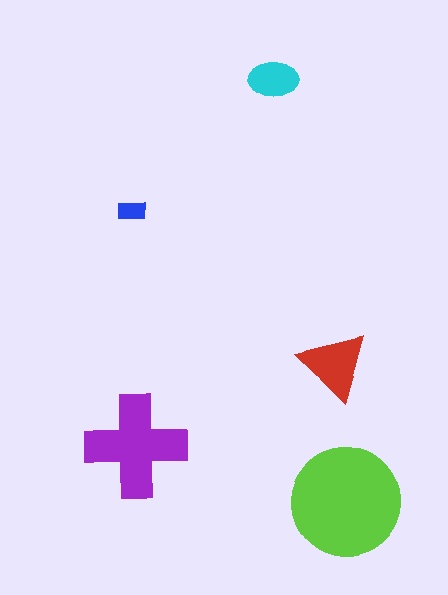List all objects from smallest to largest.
The blue rectangle, the cyan ellipse, the red triangle, the purple cross, the lime circle.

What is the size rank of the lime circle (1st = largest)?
1st.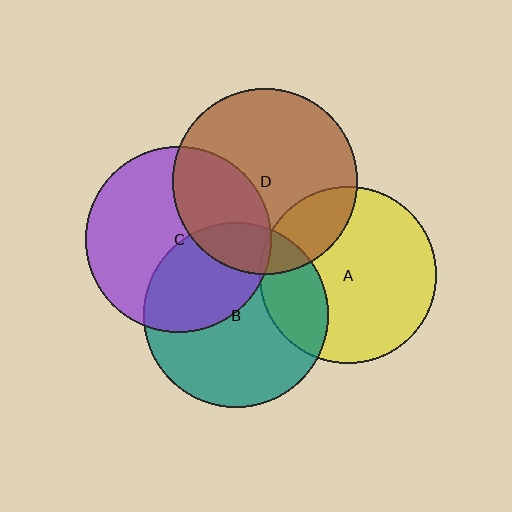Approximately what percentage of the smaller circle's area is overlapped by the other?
Approximately 20%.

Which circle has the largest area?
Circle C (purple).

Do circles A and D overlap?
Yes.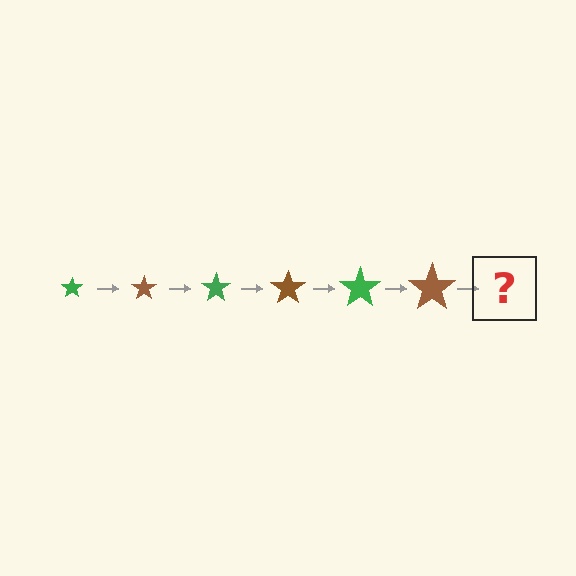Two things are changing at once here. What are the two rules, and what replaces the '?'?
The two rules are that the star grows larger each step and the color cycles through green and brown. The '?' should be a green star, larger than the previous one.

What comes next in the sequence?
The next element should be a green star, larger than the previous one.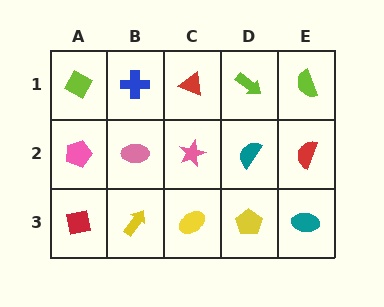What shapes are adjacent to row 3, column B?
A pink ellipse (row 2, column B), a red square (row 3, column A), a yellow ellipse (row 3, column C).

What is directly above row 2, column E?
A lime semicircle.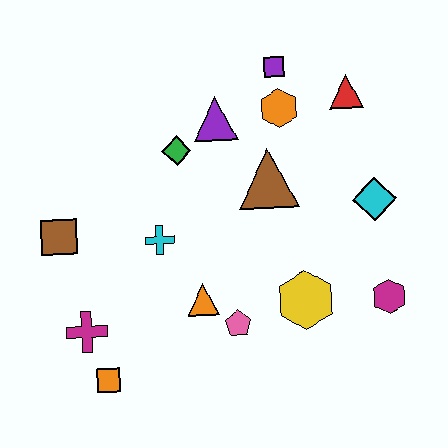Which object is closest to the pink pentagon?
The orange triangle is closest to the pink pentagon.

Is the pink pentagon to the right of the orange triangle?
Yes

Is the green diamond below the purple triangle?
Yes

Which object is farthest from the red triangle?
The orange square is farthest from the red triangle.